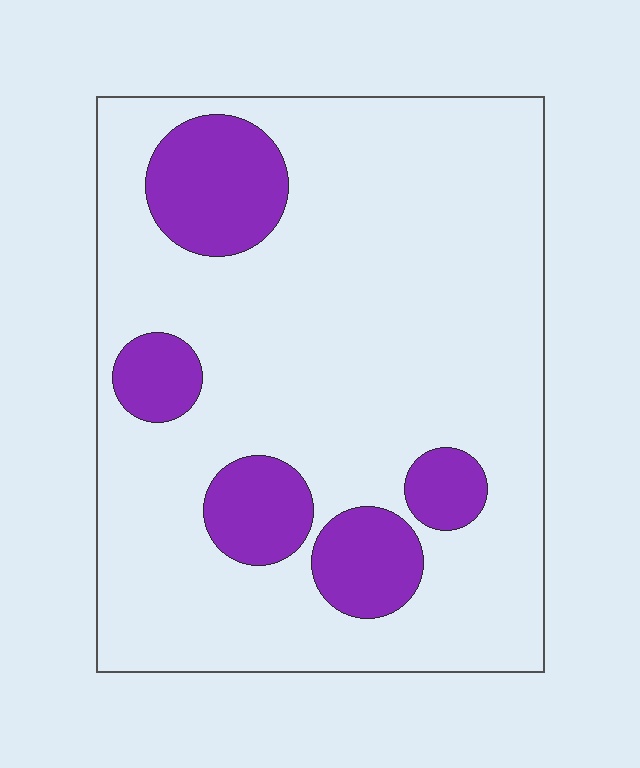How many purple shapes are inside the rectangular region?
5.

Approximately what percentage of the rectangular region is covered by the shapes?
Approximately 20%.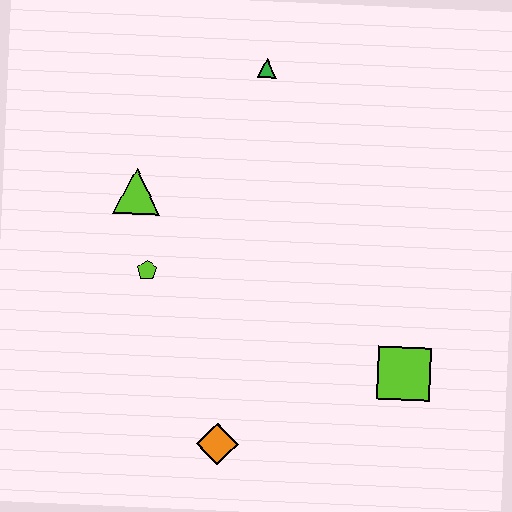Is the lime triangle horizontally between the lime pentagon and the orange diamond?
No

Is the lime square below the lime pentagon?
Yes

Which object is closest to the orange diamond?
The lime pentagon is closest to the orange diamond.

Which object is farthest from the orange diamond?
The green triangle is farthest from the orange diamond.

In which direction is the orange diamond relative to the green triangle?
The orange diamond is below the green triangle.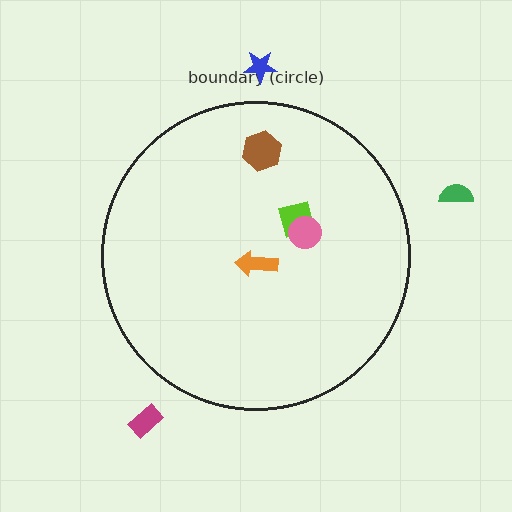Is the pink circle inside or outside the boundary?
Inside.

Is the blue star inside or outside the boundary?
Outside.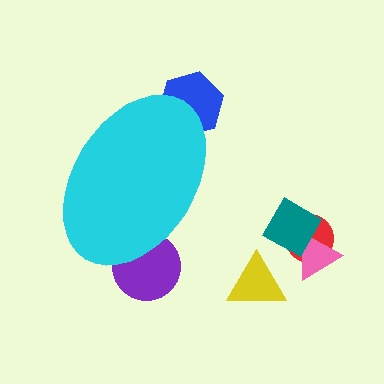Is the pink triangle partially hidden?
No, the pink triangle is fully visible.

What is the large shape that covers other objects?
A cyan ellipse.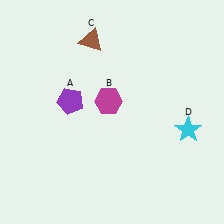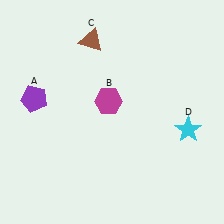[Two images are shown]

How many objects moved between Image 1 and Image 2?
1 object moved between the two images.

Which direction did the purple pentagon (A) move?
The purple pentagon (A) moved left.